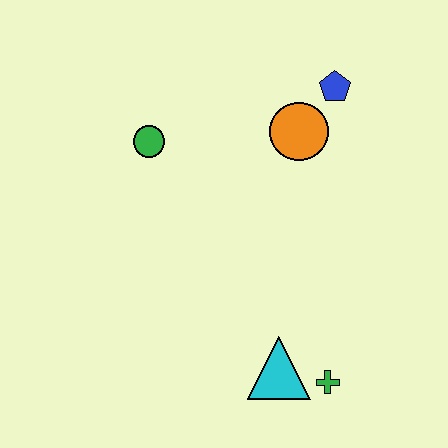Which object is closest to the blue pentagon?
The orange circle is closest to the blue pentagon.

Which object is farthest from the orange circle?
The green cross is farthest from the orange circle.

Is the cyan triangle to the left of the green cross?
Yes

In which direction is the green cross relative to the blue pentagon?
The green cross is below the blue pentagon.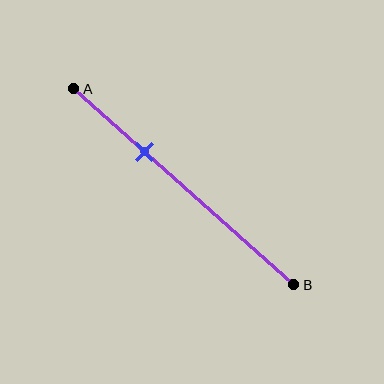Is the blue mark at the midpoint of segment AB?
No, the mark is at about 30% from A, not at the 50% midpoint.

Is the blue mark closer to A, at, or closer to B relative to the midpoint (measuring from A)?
The blue mark is closer to point A than the midpoint of segment AB.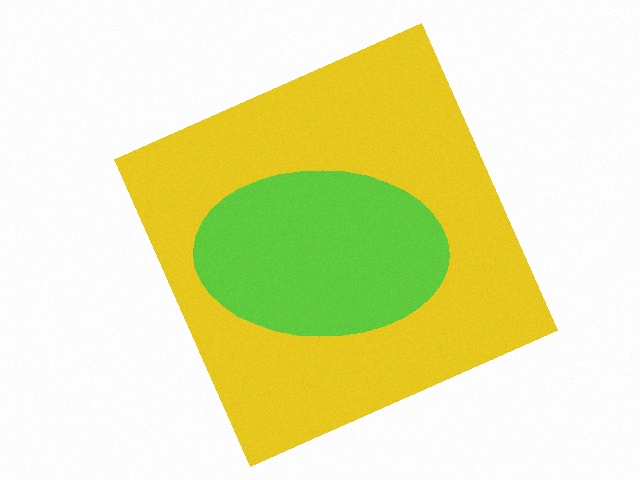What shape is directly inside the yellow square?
The lime ellipse.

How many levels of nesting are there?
2.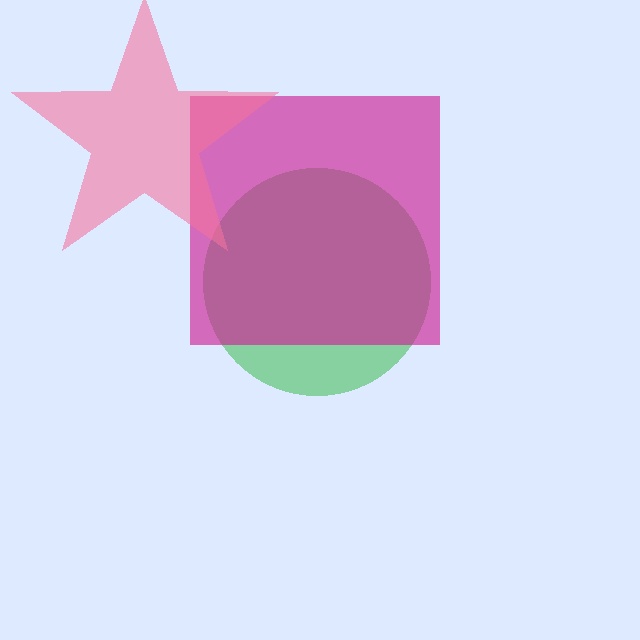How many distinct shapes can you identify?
There are 3 distinct shapes: a green circle, a magenta square, a pink star.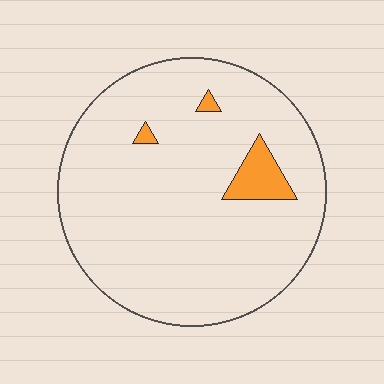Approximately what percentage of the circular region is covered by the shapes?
Approximately 5%.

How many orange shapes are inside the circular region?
3.